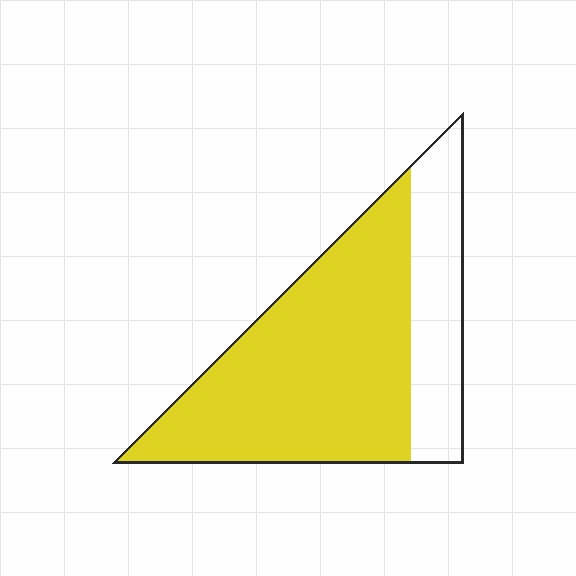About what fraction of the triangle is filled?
About three quarters (3/4).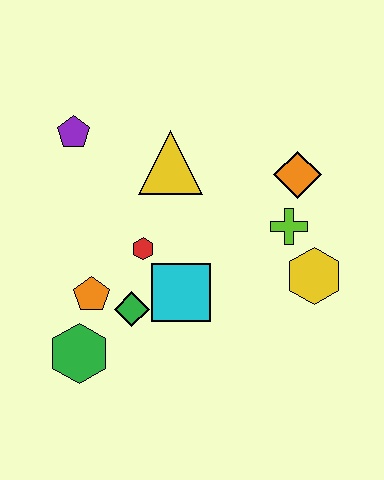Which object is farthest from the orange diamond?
The green hexagon is farthest from the orange diamond.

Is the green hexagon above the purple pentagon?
No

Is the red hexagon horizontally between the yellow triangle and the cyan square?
No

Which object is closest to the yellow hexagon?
The lime cross is closest to the yellow hexagon.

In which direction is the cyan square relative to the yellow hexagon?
The cyan square is to the left of the yellow hexagon.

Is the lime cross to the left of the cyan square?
No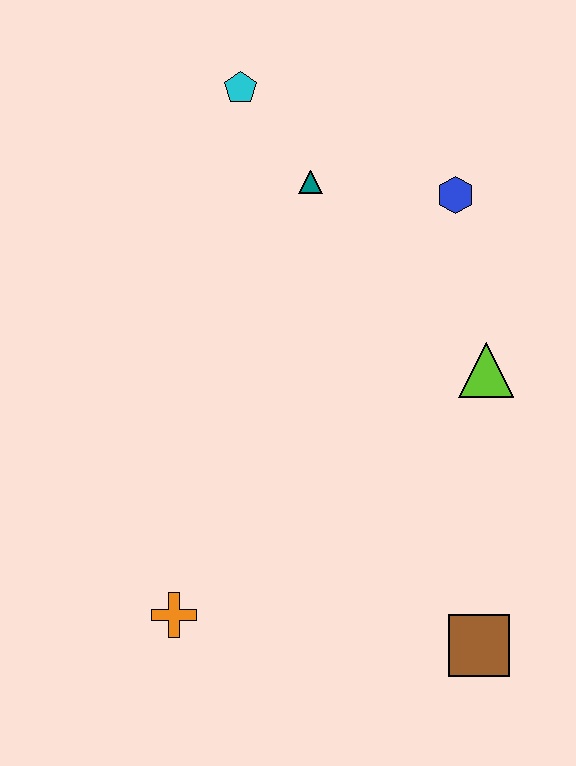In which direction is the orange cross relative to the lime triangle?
The orange cross is to the left of the lime triangle.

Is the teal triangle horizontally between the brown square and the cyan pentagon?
Yes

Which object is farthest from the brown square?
The cyan pentagon is farthest from the brown square.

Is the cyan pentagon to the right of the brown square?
No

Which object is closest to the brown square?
The lime triangle is closest to the brown square.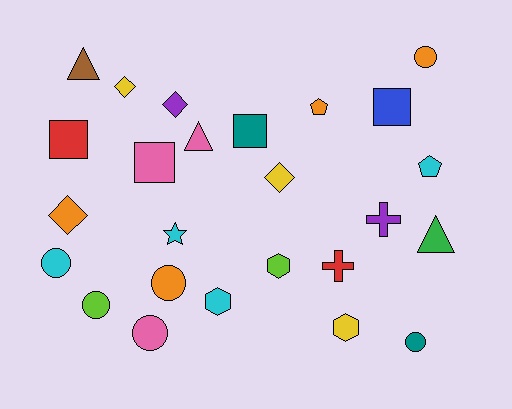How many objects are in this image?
There are 25 objects.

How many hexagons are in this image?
There are 3 hexagons.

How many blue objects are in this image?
There is 1 blue object.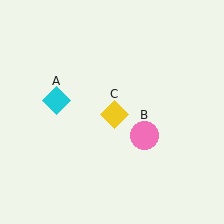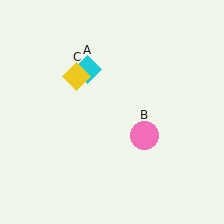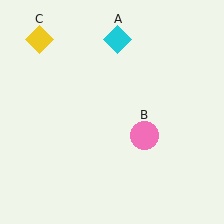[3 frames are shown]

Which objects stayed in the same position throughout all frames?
Pink circle (object B) remained stationary.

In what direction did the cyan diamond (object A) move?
The cyan diamond (object A) moved up and to the right.